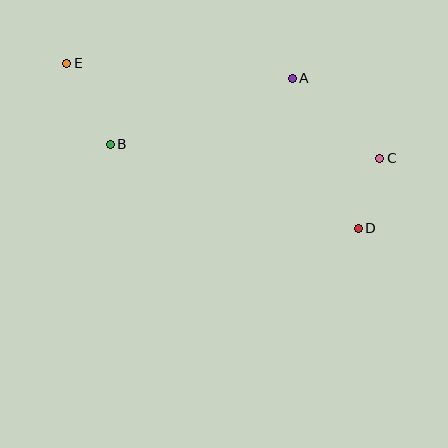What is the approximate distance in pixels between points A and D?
The distance between A and D is approximately 164 pixels.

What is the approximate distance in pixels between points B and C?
The distance between B and C is approximately 270 pixels.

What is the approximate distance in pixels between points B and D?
The distance between B and D is approximately 262 pixels.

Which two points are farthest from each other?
Points D and E are farthest from each other.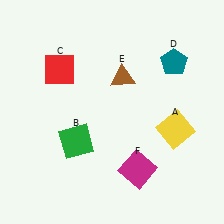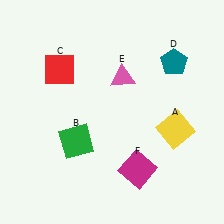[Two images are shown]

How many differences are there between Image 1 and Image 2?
There is 1 difference between the two images.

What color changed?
The triangle (E) changed from brown in Image 1 to pink in Image 2.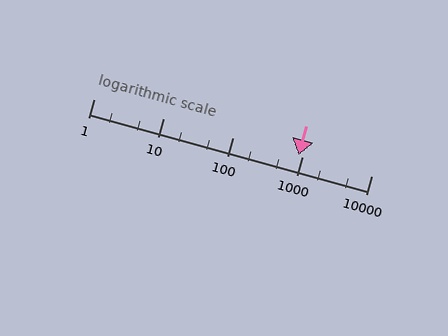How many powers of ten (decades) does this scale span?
The scale spans 4 decades, from 1 to 10000.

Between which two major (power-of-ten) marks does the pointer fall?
The pointer is between 100 and 1000.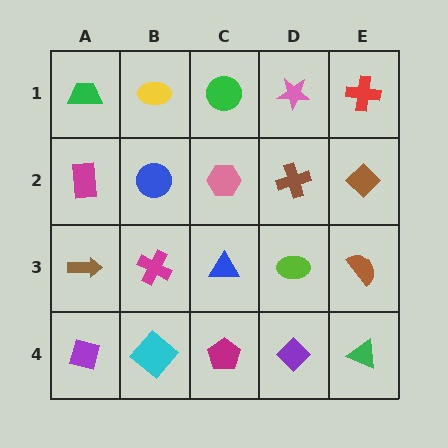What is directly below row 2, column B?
A magenta cross.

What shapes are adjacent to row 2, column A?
A green trapezoid (row 1, column A), a brown arrow (row 3, column A), a blue circle (row 2, column B).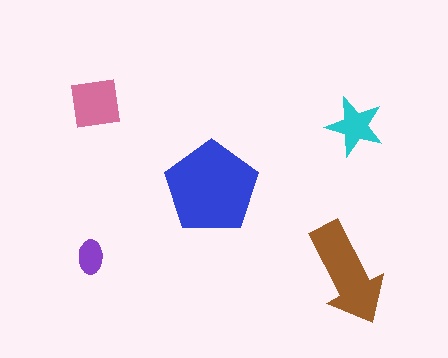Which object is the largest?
The blue pentagon.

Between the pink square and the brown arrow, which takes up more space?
The brown arrow.